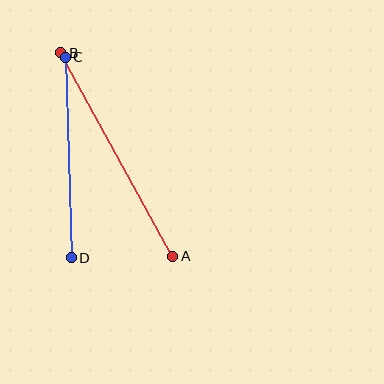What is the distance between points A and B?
The distance is approximately 233 pixels.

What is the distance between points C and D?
The distance is approximately 201 pixels.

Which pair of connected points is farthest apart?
Points A and B are farthest apart.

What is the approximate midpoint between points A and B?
The midpoint is at approximately (117, 155) pixels.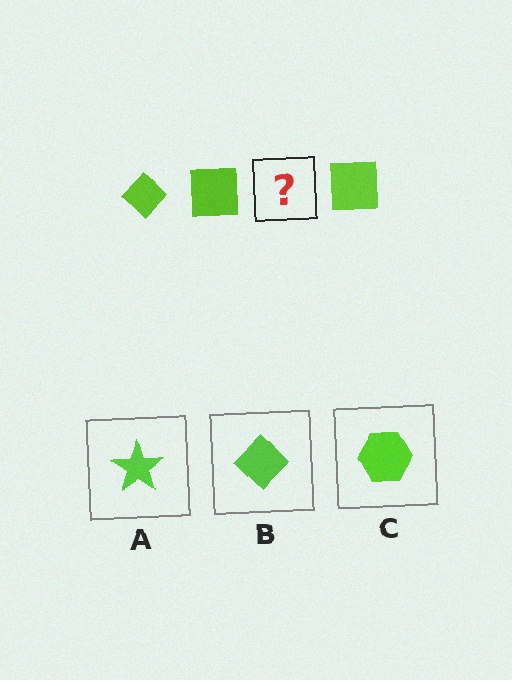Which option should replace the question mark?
Option B.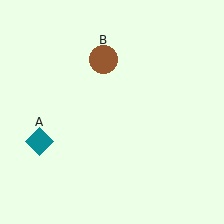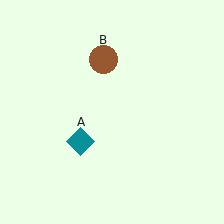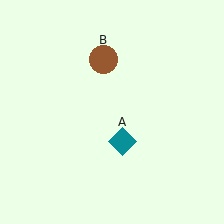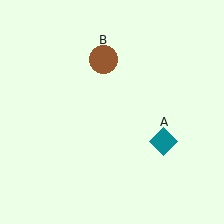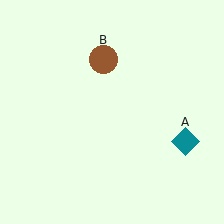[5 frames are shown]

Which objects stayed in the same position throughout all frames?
Brown circle (object B) remained stationary.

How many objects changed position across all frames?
1 object changed position: teal diamond (object A).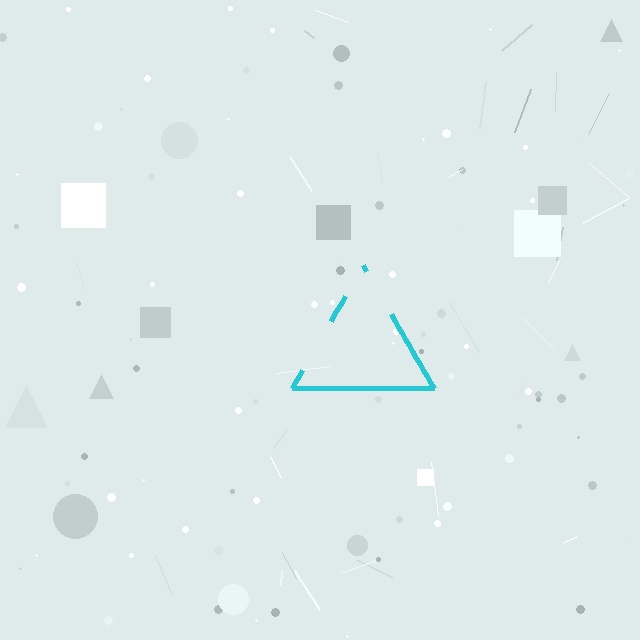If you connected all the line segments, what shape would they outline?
They would outline a triangle.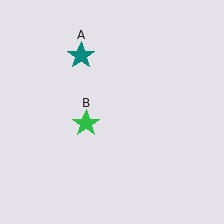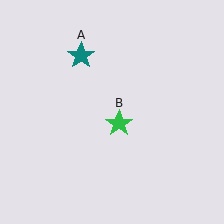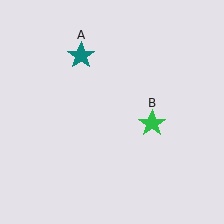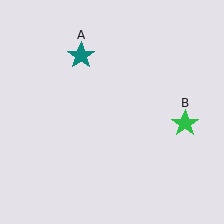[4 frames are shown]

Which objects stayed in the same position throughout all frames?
Teal star (object A) remained stationary.